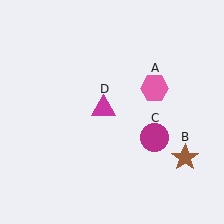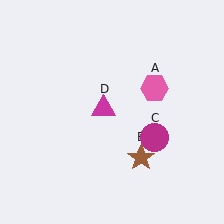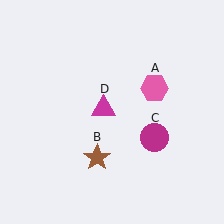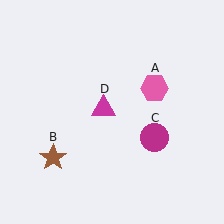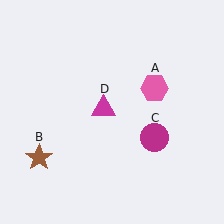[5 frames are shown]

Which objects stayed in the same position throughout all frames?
Pink hexagon (object A) and magenta circle (object C) and magenta triangle (object D) remained stationary.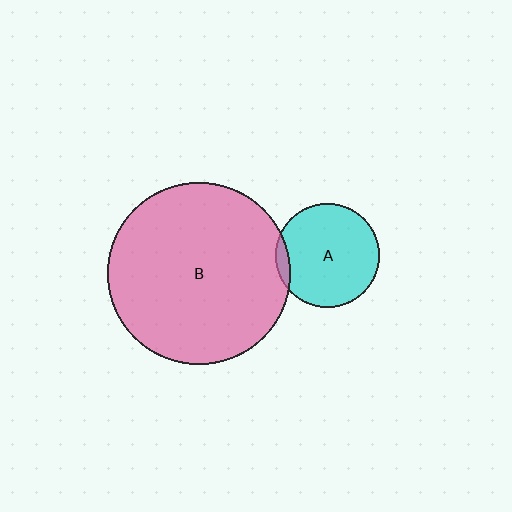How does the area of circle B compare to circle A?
Approximately 3.1 times.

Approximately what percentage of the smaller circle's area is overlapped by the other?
Approximately 5%.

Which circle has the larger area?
Circle B (pink).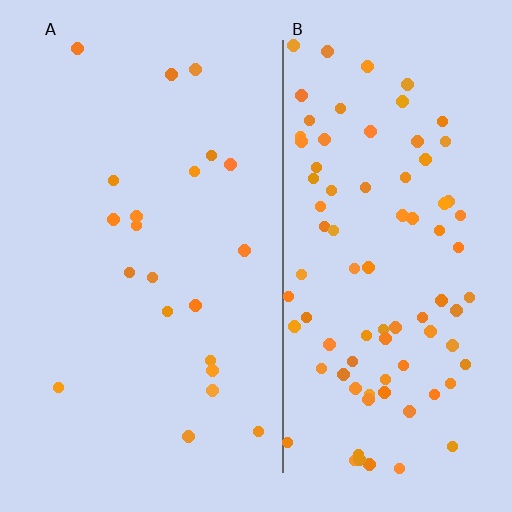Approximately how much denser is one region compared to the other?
Approximately 4.2× — region B over region A.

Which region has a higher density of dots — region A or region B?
B (the right).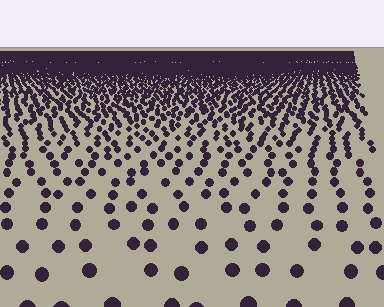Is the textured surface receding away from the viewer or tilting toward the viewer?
The surface is receding away from the viewer. Texture elements get smaller and denser toward the top.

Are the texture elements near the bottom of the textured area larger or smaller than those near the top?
Larger. Near the bottom, elements are closer to the viewer and appear at a bigger on-screen size.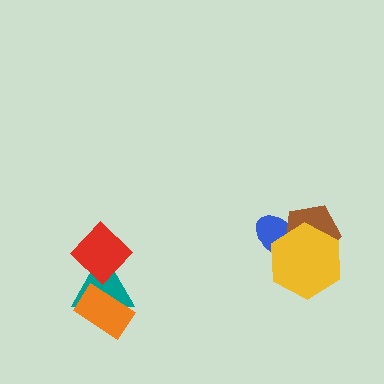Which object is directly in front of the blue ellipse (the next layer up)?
The brown pentagon is directly in front of the blue ellipse.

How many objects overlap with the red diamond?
1 object overlaps with the red diamond.